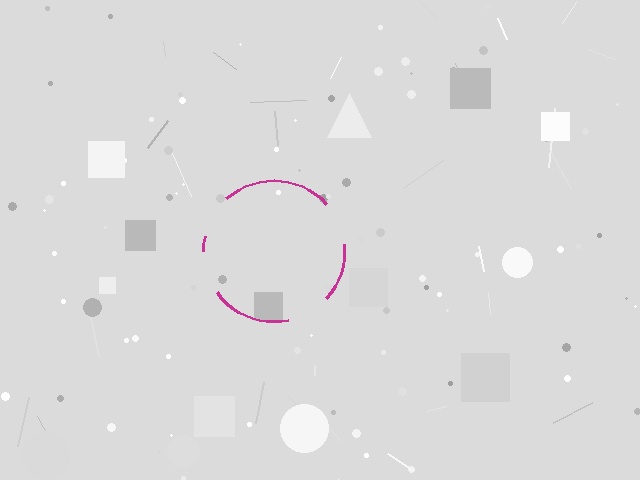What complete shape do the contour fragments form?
The contour fragments form a circle.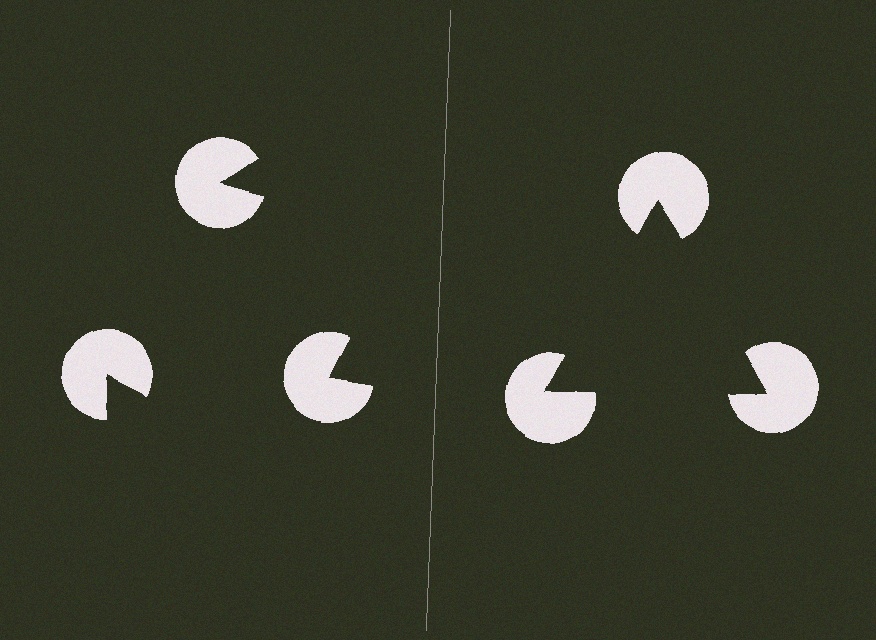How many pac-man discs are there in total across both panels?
6 — 3 on each side.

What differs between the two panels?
The pac-man discs are positioned identically on both sides; only the wedge orientations differ. On the right they align to a triangle; on the left they are misaligned.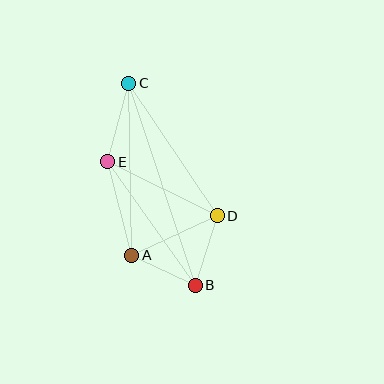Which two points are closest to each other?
Points A and B are closest to each other.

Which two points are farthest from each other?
Points B and C are farthest from each other.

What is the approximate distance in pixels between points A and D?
The distance between A and D is approximately 94 pixels.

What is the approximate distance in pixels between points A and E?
The distance between A and E is approximately 96 pixels.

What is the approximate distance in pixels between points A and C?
The distance between A and C is approximately 172 pixels.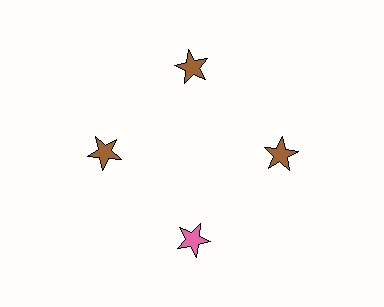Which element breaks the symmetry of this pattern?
The pink star at roughly the 6 o'clock position breaks the symmetry. All other shapes are brown stars.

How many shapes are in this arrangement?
There are 4 shapes arranged in a ring pattern.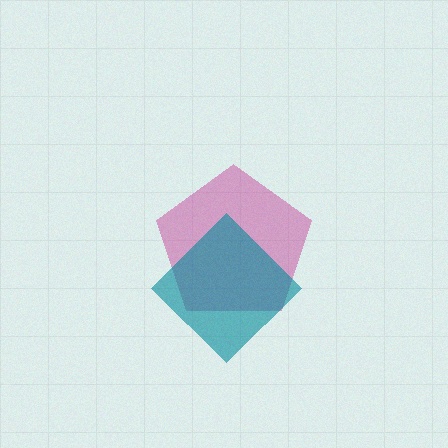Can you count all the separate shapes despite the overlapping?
Yes, there are 2 separate shapes.